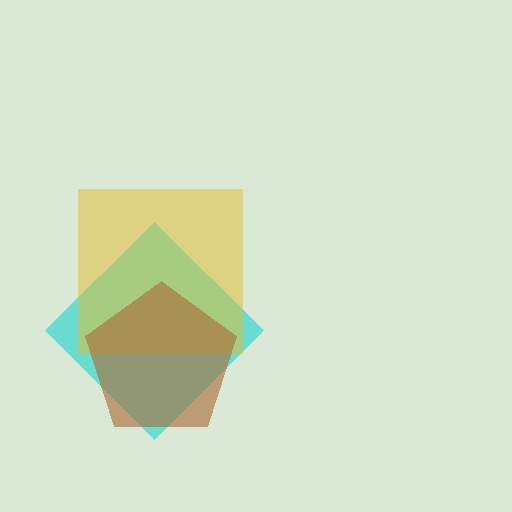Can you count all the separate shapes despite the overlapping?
Yes, there are 3 separate shapes.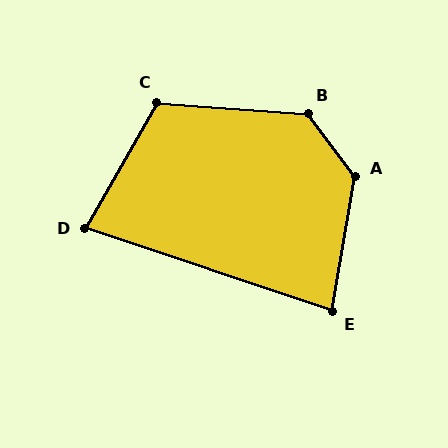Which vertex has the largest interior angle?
A, at approximately 134 degrees.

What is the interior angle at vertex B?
Approximately 130 degrees (obtuse).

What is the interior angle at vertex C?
Approximately 115 degrees (obtuse).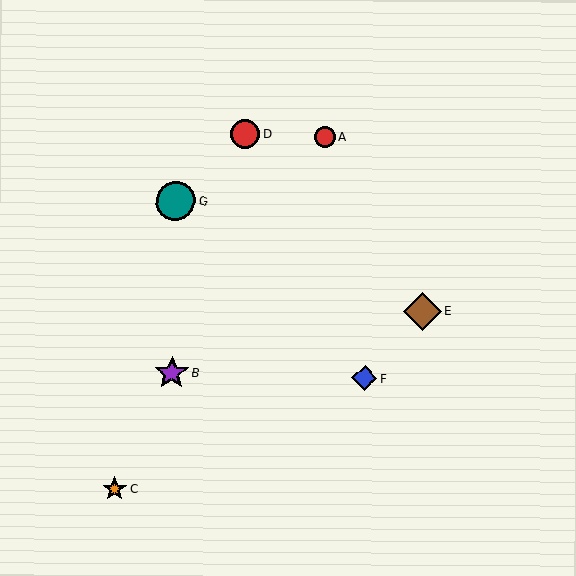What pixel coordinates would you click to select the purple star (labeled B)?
Click at (172, 373) to select the purple star B.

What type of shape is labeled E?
Shape E is a brown diamond.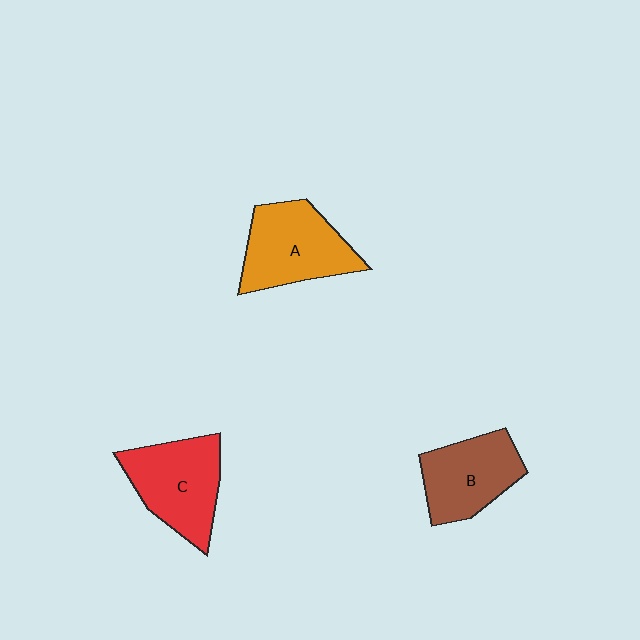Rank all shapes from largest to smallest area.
From largest to smallest: C (red), A (orange), B (brown).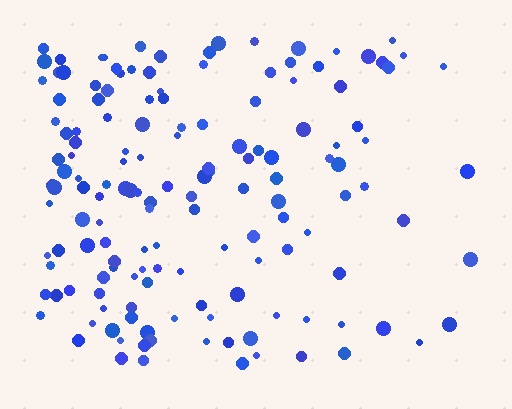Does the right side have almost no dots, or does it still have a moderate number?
Still a moderate number, just noticeably fewer than the left.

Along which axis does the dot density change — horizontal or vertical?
Horizontal.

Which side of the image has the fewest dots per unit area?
The right.